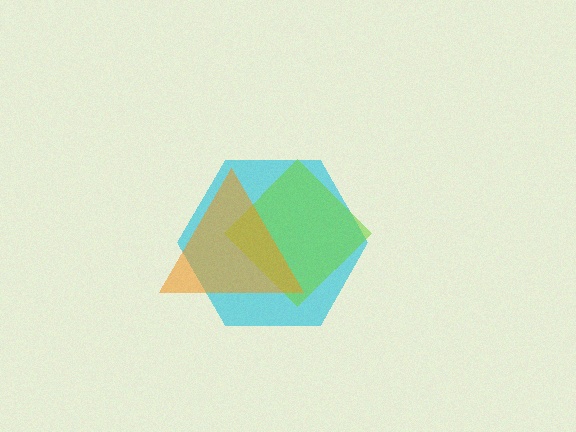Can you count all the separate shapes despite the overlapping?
Yes, there are 3 separate shapes.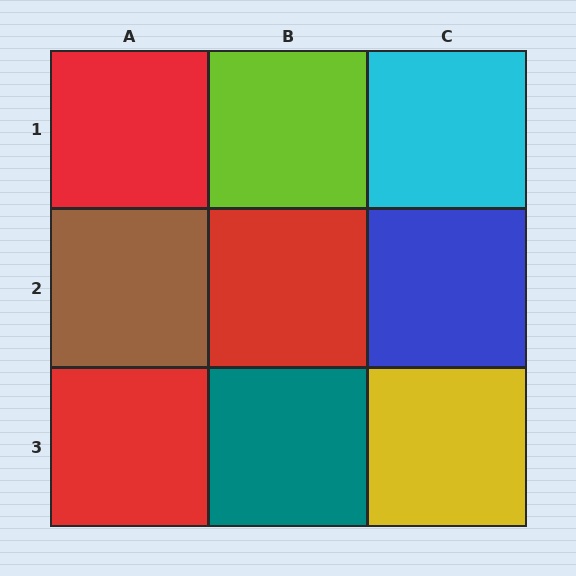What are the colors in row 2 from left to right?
Brown, red, blue.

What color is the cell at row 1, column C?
Cyan.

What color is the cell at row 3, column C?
Yellow.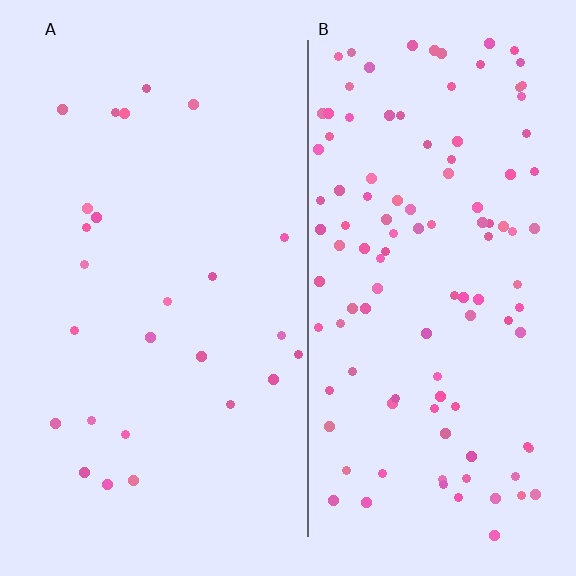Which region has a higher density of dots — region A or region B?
B (the right).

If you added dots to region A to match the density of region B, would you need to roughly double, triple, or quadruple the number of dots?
Approximately quadruple.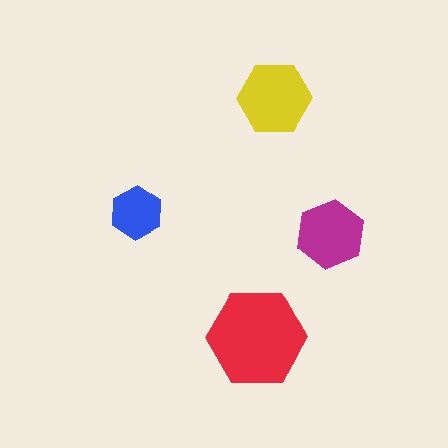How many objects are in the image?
There are 4 objects in the image.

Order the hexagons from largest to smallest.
the red one, the yellow one, the magenta one, the blue one.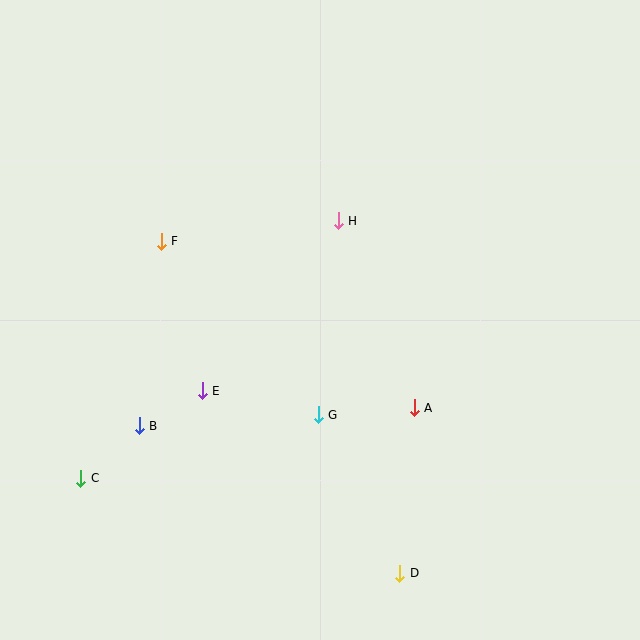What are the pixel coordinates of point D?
Point D is at (400, 573).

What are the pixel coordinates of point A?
Point A is at (414, 408).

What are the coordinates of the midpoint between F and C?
The midpoint between F and C is at (121, 360).